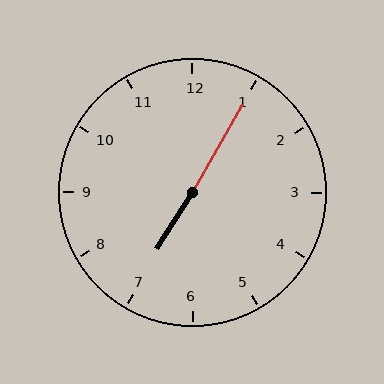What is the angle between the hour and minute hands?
Approximately 178 degrees.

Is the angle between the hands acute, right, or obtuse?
It is obtuse.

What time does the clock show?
7:05.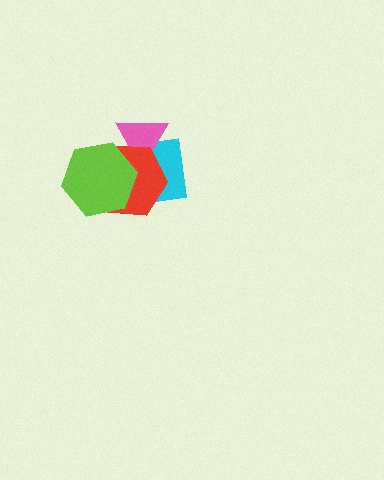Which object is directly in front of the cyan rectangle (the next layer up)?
The pink triangle is directly in front of the cyan rectangle.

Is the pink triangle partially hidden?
Yes, it is partially covered by another shape.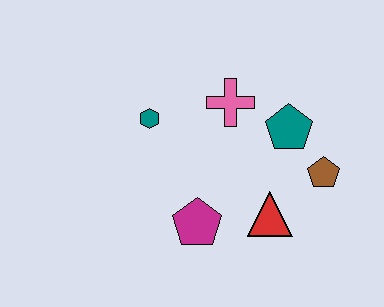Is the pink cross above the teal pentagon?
Yes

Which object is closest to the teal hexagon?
The pink cross is closest to the teal hexagon.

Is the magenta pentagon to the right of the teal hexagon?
Yes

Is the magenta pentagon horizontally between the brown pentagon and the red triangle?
No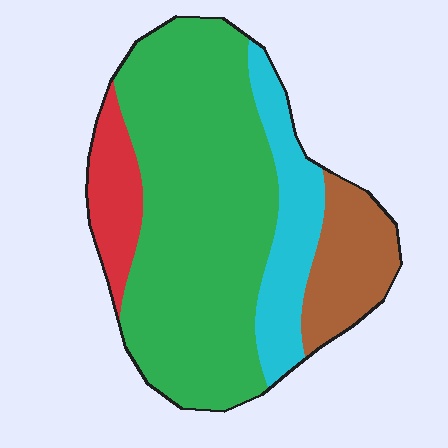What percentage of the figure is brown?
Brown takes up about one eighth (1/8) of the figure.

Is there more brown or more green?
Green.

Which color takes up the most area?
Green, at roughly 60%.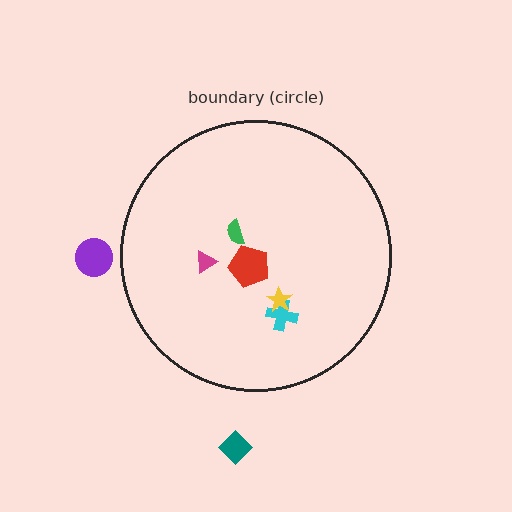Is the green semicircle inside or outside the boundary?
Inside.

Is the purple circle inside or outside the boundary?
Outside.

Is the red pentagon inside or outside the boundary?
Inside.